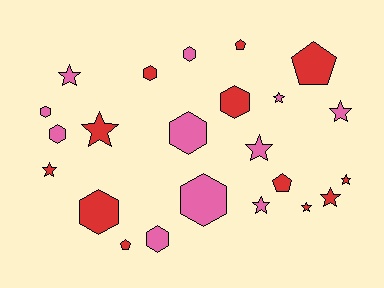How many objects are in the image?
There are 23 objects.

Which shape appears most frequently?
Star, with 10 objects.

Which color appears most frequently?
Red, with 12 objects.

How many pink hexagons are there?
There are 6 pink hexagons.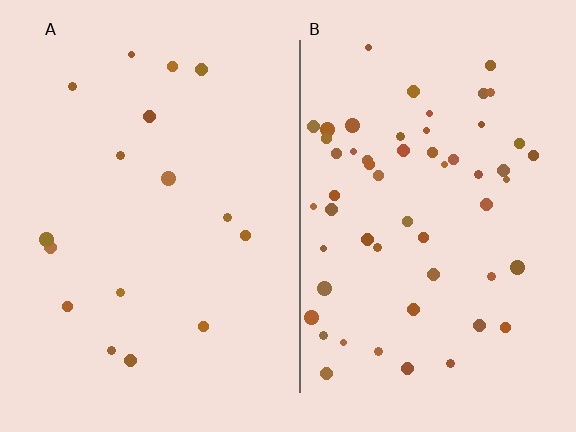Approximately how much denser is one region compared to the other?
Approximately 3.4× — region B over region A.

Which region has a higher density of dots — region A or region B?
B (the right).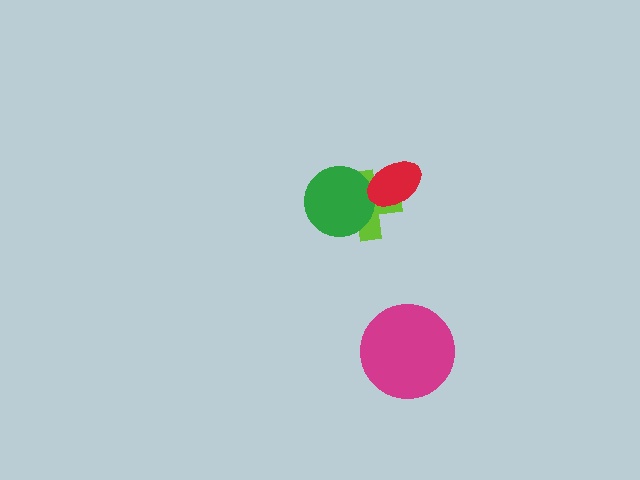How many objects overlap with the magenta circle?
0 objects overlap with the magenta circle.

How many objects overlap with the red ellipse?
2 objects overlap with the red ellipse.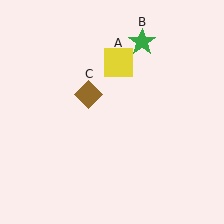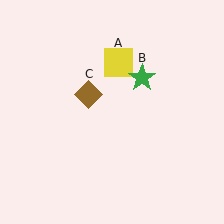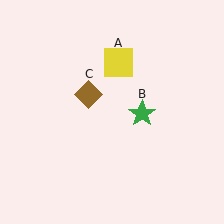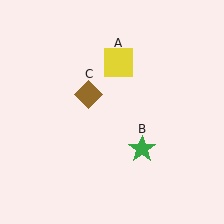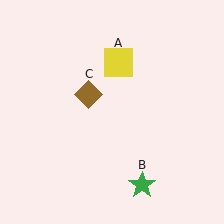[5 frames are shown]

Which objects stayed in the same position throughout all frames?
Yellow square (object A) and brown diamond (object C) remained stationary.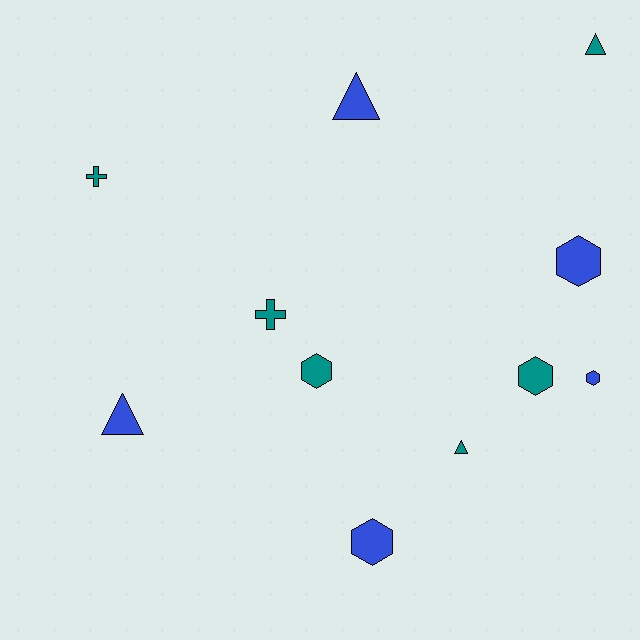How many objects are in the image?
There are 11 objects.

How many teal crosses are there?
There are 2 teal crosses.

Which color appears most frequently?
Teal, with 6 objects.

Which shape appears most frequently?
Hexagon, with 5 objects.